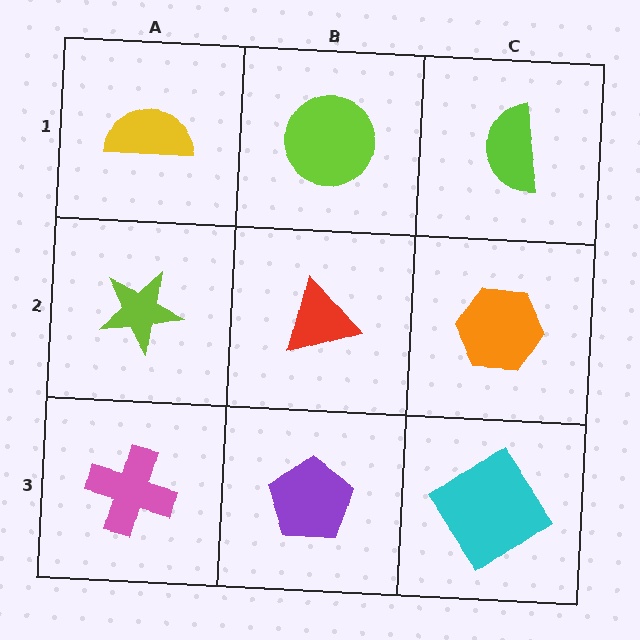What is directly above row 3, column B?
A red triangle.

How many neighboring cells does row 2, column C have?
3.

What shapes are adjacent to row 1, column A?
A lime star (row 2, column A), a lime circle (row 1, column B).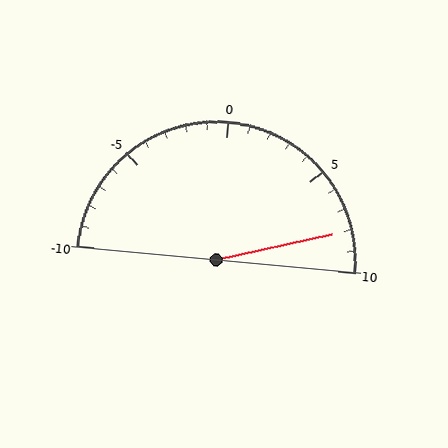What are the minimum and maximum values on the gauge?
The gauge ranges from -10 to 10.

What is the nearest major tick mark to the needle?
The nearest major tick mark is 10.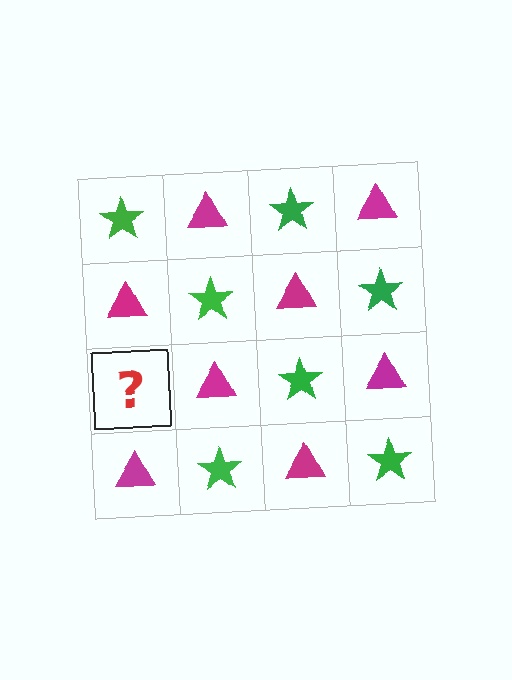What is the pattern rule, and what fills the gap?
The rule is that it alternates green star and magenta triangle in a checkerboard pattern. The gap should be filled with a green star.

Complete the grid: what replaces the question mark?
The question mark should be replaced with a green star.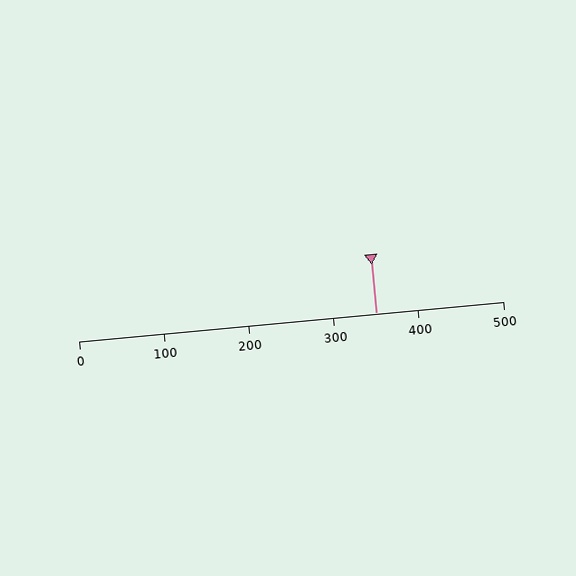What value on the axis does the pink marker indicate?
The marker indicates approximately 350.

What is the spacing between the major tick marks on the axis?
The major ticks are spaced 100 apart.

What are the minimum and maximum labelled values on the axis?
The axis runs from 0 to 500.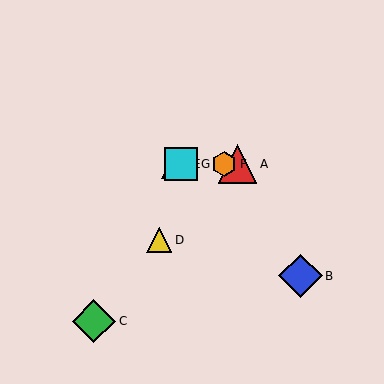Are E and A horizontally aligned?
Yes, both are at y≈164.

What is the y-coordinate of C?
Object C is at y≈321.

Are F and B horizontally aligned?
No, F is at y≈164 and B is at y≈276.